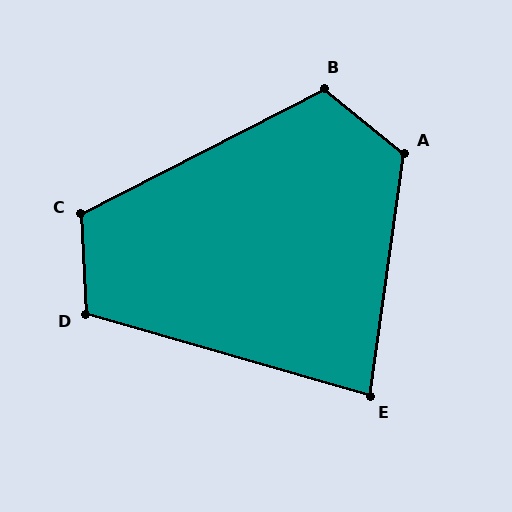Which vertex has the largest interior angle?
A, at approximately 121 degrees.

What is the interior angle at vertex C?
Approximately 114 degrees (obtuse).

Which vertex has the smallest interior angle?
E, at approximately 82 degrees.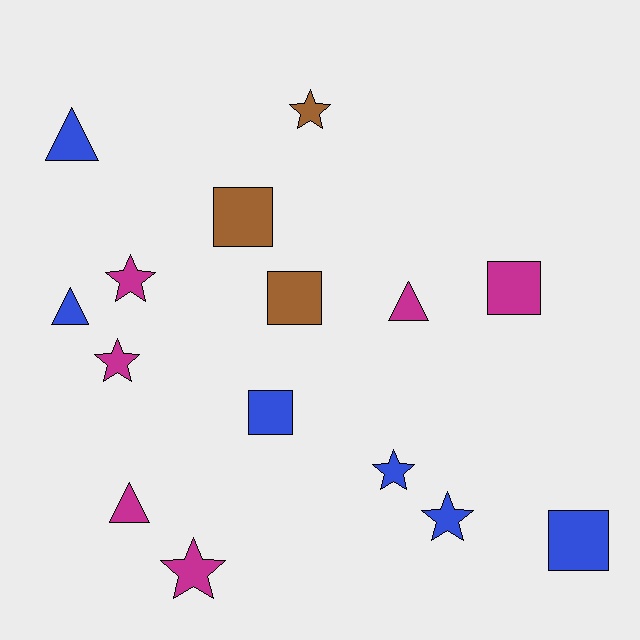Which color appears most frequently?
Blue, with 6 objects.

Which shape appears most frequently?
Star, with 6 objects.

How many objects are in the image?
There are 15 objects.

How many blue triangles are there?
There are 2 blue triangles.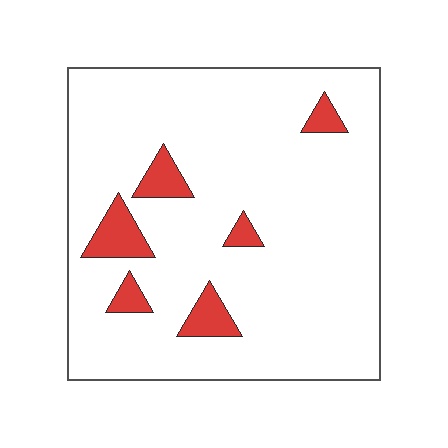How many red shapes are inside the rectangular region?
6.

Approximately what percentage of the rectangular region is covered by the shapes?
Approximately 10%.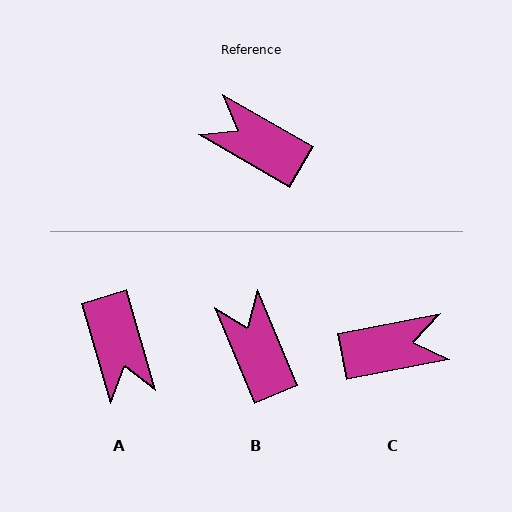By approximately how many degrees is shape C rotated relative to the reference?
Approximately 139 degrees clockwise.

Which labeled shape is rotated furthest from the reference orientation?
C, about 139 degrees away.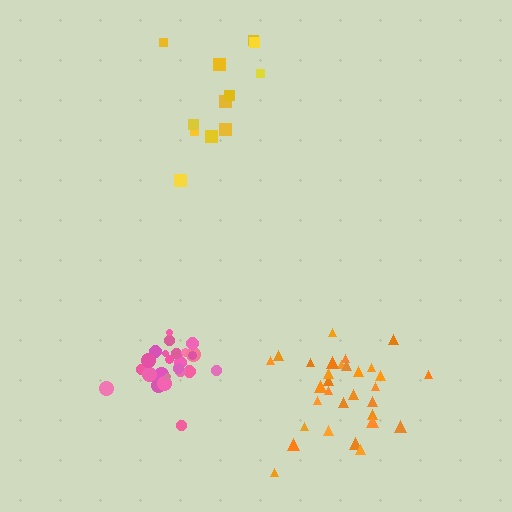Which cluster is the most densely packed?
Pink.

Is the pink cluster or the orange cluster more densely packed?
Pink.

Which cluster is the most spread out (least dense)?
Yellow.